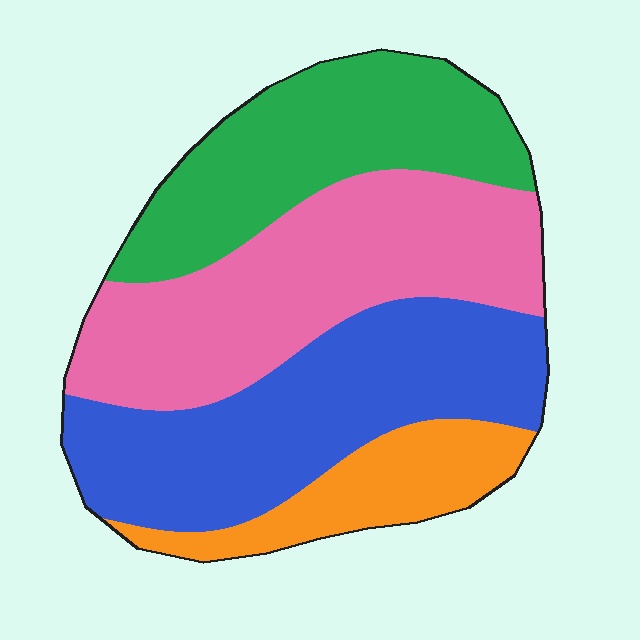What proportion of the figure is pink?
Pink takes up about one third (1/3) of the figure.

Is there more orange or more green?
Green.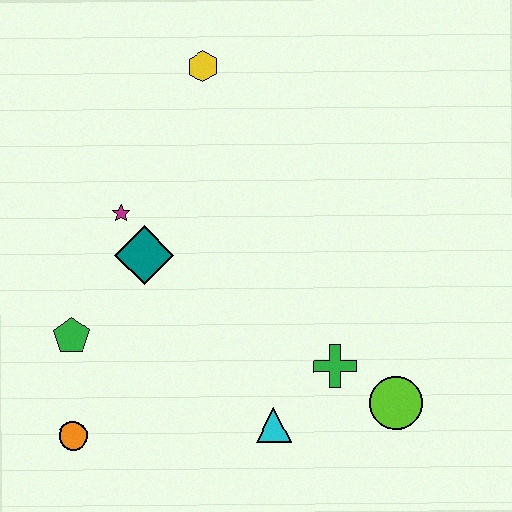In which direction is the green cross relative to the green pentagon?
The green cross is to the right of the green pentagon.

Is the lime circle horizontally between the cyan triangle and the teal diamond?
No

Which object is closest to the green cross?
The lime circle is closest to the green cross.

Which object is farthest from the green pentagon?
The lime circle is farthest from the green pentagon.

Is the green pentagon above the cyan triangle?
Yes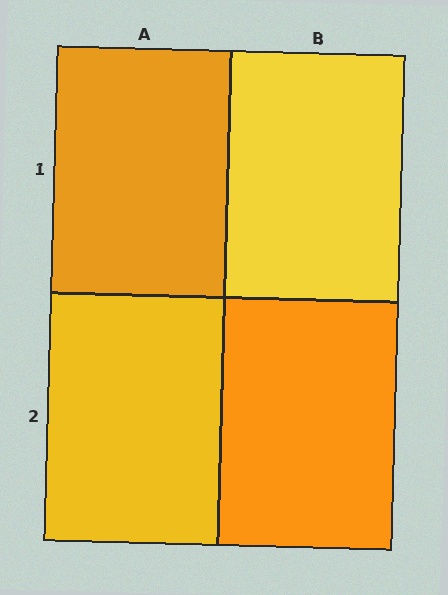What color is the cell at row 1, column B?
Yellow.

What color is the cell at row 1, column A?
Orange.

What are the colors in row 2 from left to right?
Yellow, orange.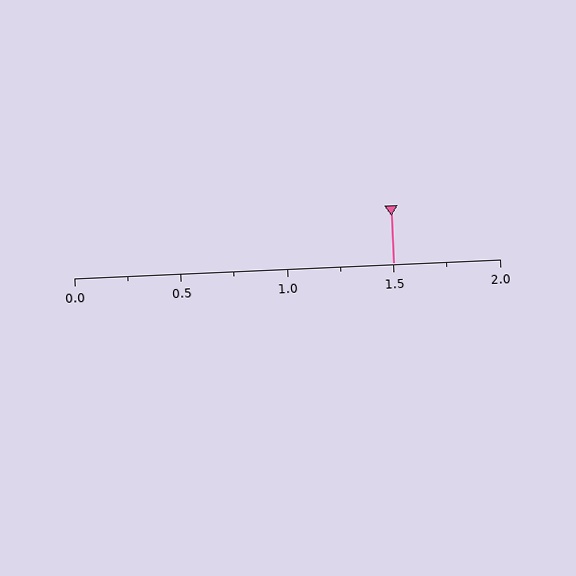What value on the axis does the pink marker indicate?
The marker indicates approximately 1.5.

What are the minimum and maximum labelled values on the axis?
The axis runs from 0.0 to 2.0.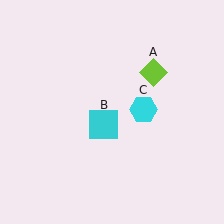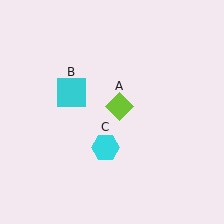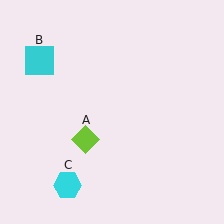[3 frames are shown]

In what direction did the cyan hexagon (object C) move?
The cyan hexagon (object C) moved down and to the left.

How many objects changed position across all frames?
3 objects changed position: lime diamond (object A), cyan square (object B), cyan hexagon (object C).